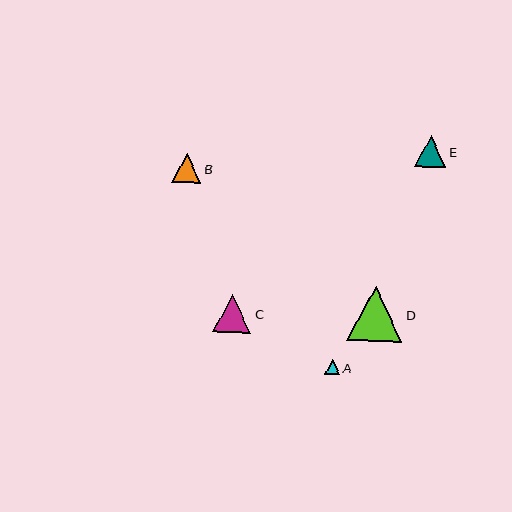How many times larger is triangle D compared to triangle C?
Triangle D is approximately 1.4 times the size of triangle C.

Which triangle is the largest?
Triangle D is the largest with a size of approximately 55 pixels.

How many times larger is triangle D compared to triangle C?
Triangle D is approximately 1.4 times the size of triangle C.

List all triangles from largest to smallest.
From largest to smallest: D, C, E, B, A.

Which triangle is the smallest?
Triangle A is the smallest with a size of approximately 15 pixels.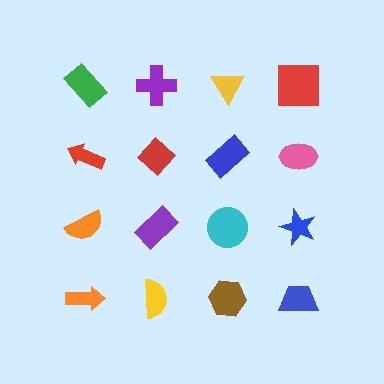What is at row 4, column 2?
A yellow semicircle.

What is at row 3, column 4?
A blue star.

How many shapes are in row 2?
4 shapes.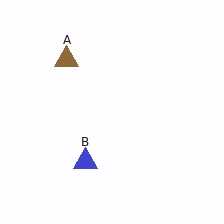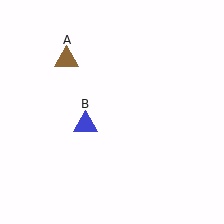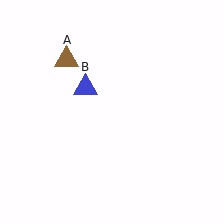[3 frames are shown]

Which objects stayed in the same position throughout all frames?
Brown triangle (object A) remained stationary.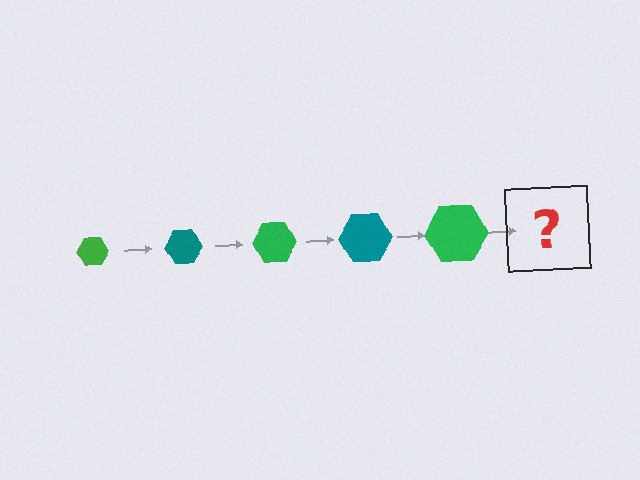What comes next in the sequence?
The next element should be a teal hexagon, larger than the previous one.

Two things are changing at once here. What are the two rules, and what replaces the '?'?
The two rules are that the hexagon grows larger each step and the color cycles through green and teal. The '?' should be a teal hexagon, larger than the previous one.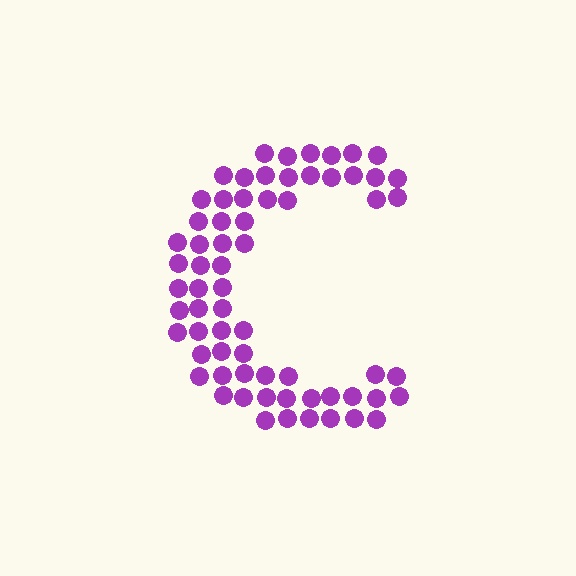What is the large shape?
The large shape is the letter C.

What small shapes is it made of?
It is made of small circles.